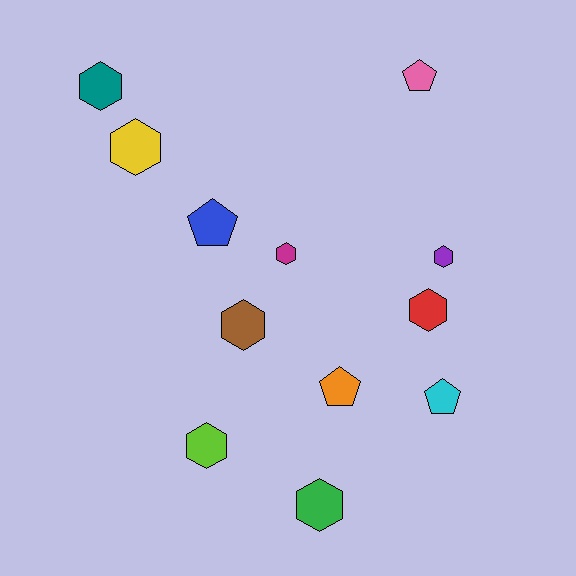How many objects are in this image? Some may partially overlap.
There are 12 objects.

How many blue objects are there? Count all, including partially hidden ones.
There is 1 blue object.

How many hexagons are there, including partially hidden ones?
There are 8 hexagons.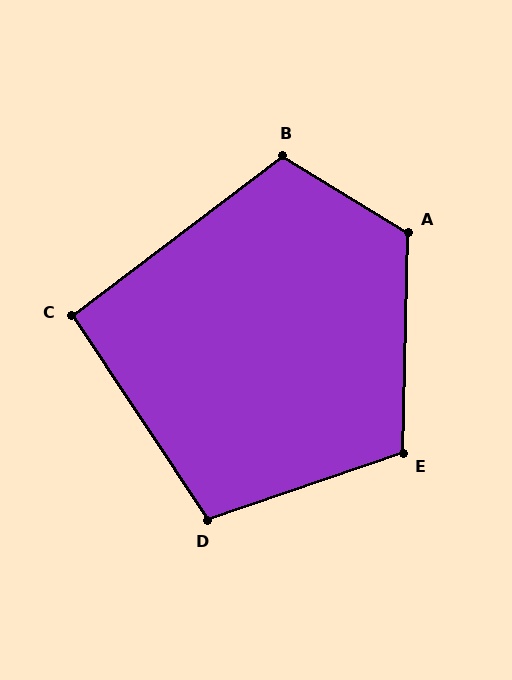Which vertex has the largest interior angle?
A, at approximately 120 degrees.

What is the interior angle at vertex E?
Approximately 110 degrees (obtuse).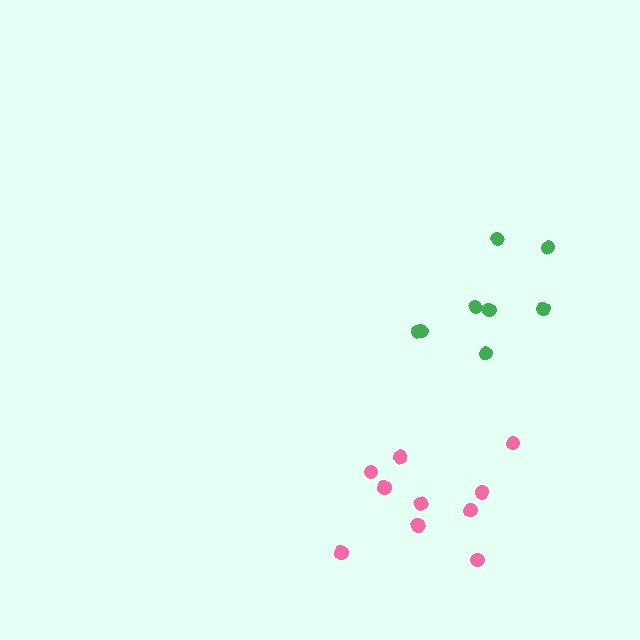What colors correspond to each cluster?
The clusters are colored: pink, green.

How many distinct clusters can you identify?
There are 2 distinct clusters.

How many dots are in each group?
Group 1: 10 dots, Group 2: 8 dots (18 total).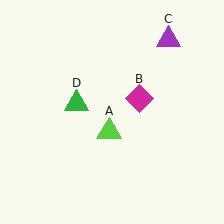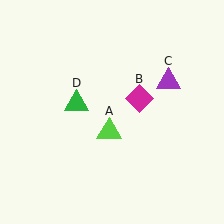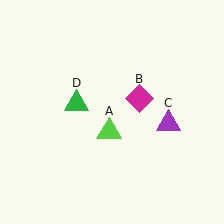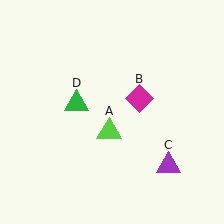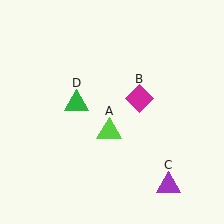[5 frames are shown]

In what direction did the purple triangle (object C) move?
The purple triangle (object C) moved down.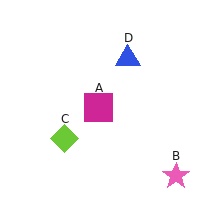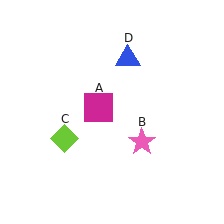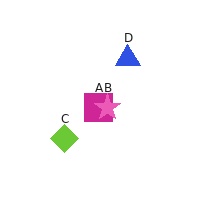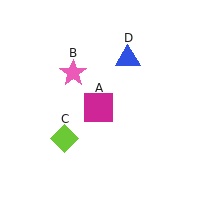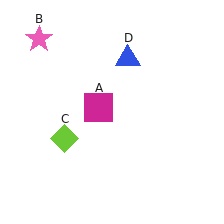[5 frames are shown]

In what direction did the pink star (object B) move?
The pink star (object B) moved up and to the left.